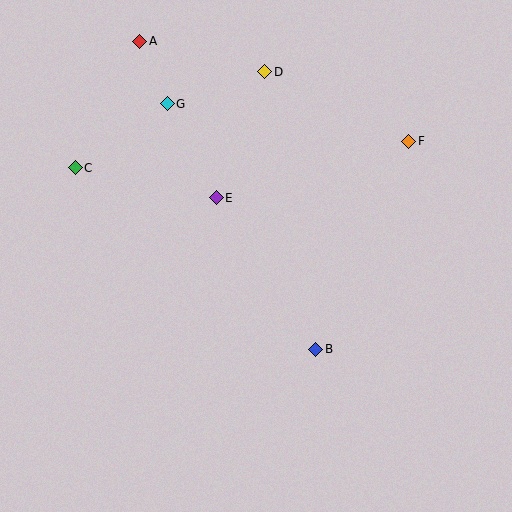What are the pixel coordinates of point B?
Point B is at (316, 349).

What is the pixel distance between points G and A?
The distance between G and A is 68 pixels.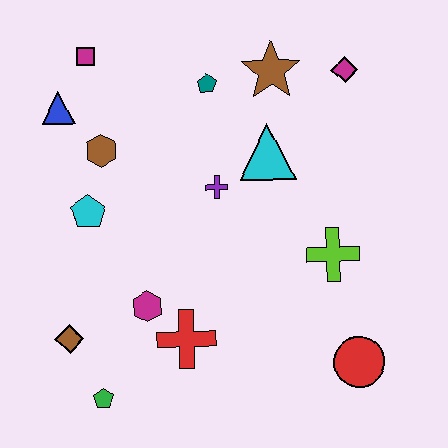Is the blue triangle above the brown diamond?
Yes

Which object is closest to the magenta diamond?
The brown star is closest to the magenta diamond.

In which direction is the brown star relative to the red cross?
The brown star is above the red cross.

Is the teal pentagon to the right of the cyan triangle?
No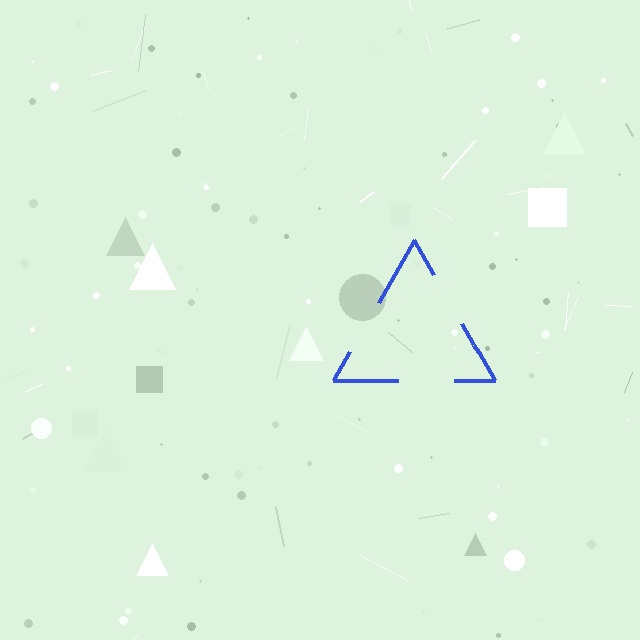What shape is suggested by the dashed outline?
The dashed outline suggests a triangle.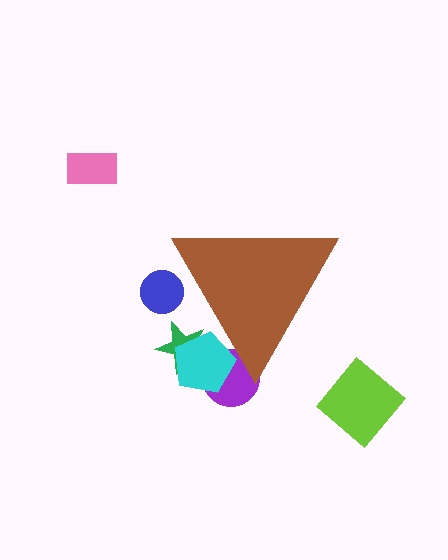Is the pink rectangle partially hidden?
No, the pink rectangle is fully visible.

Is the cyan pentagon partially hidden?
Yes, the cyan pentagon is partially hidden behind the brown triangle.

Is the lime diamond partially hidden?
No, the lime diamond is fully visible.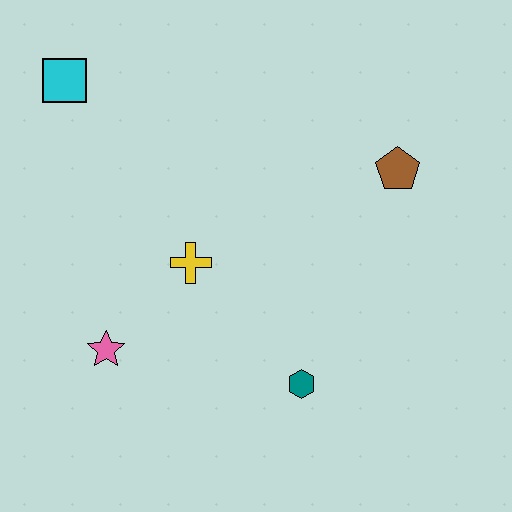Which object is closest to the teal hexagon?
The yellow cross is closest to the teal hexagon.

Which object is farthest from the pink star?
The brown pentagon is farthest from the pink star.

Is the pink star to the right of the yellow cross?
No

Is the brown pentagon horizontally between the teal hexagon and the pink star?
No